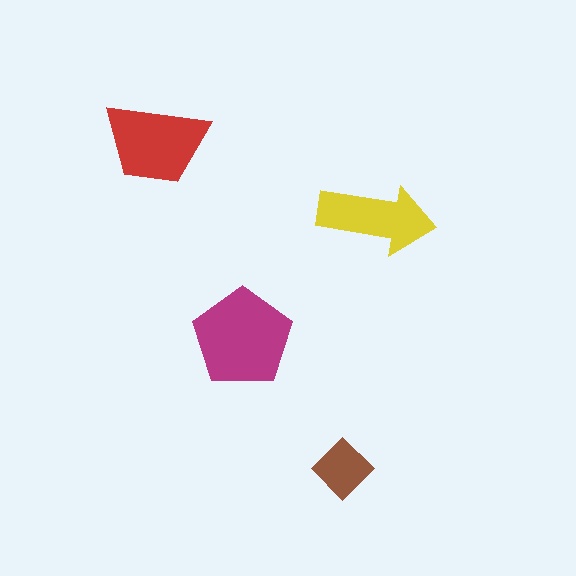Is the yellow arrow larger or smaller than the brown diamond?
Larger.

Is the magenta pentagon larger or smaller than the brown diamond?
Larger.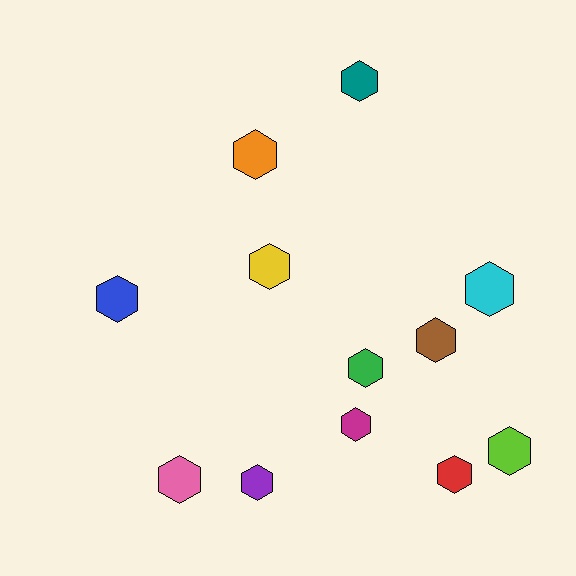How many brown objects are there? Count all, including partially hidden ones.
There is 1 brown object.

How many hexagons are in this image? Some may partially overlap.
There are 12 hexagons.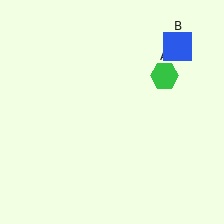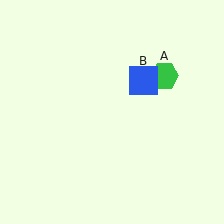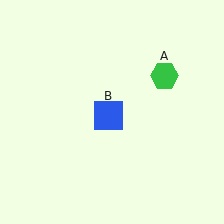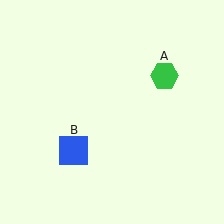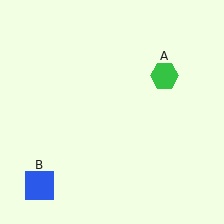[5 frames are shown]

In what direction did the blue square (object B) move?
The blue square (object B) moved down and to the left.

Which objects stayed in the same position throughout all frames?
Green hexagon (object A) remained stationary.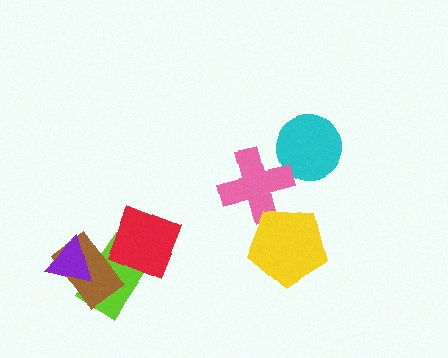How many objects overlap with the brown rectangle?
3 objects overlap with the brown rectangle.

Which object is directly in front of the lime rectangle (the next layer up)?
The brown rectangle is directly in front of the lime rectangle.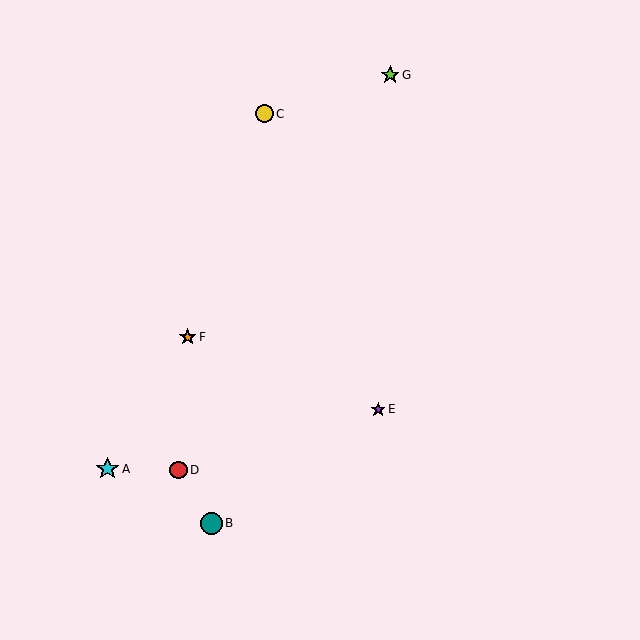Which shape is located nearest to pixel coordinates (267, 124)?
The yellow circle (labeled C) at (264, 114) is nearest to that location.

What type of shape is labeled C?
Shape C is a yellow circle.